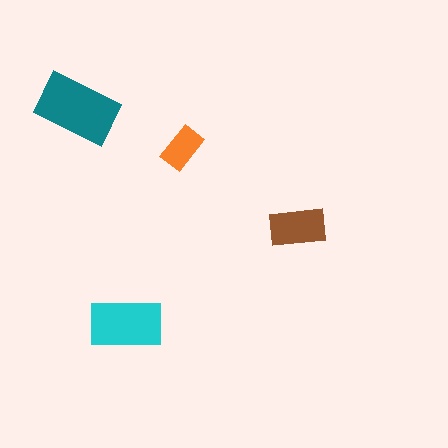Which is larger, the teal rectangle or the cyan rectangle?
The teal one.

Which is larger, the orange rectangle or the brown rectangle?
The brown one.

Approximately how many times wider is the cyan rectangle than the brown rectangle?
About 1.5 times wider.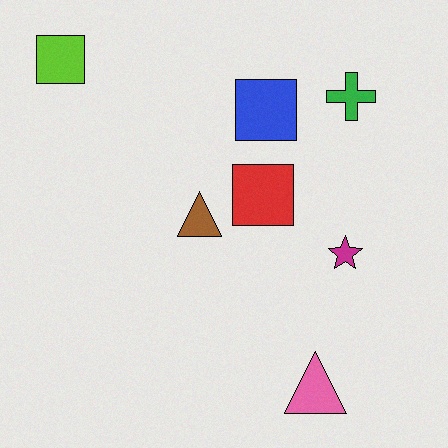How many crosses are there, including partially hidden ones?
There is 1 cross.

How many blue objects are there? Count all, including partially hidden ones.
There is 1 blue object.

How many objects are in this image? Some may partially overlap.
There are 7 objects.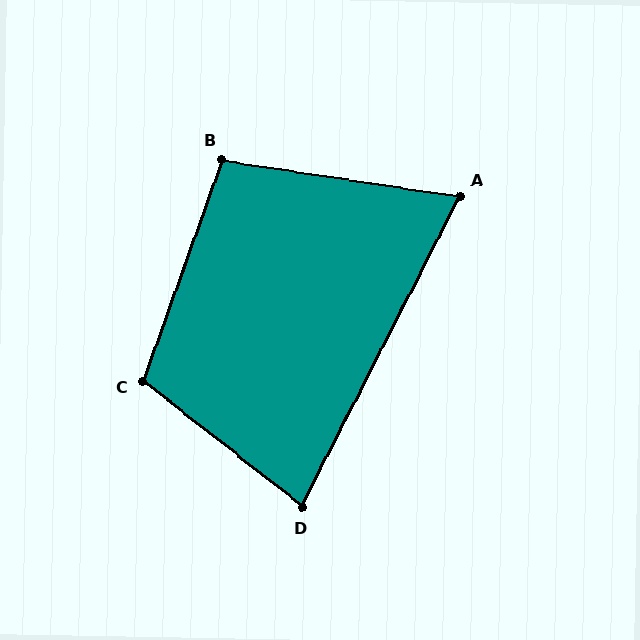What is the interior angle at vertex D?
Approximately 79 degrees (acute).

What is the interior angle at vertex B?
Approximately 101 degrees (obtuse).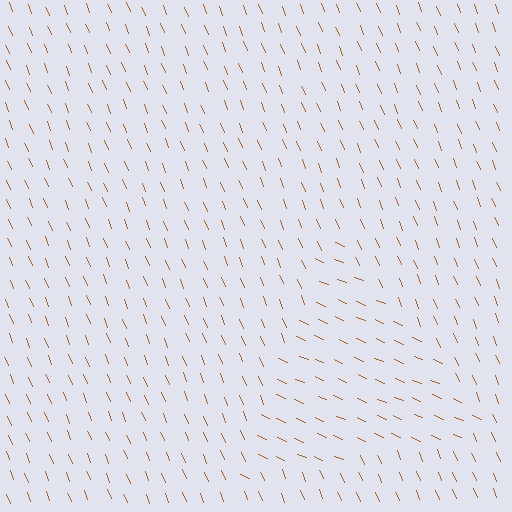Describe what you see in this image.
The image is filled with small brown line segments. A triangle region in the image has lines oriented differently from the surrounding lines, creating a visible texture boundary.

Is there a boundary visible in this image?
Yes, there is a texture boundary formed by a change in line orientation.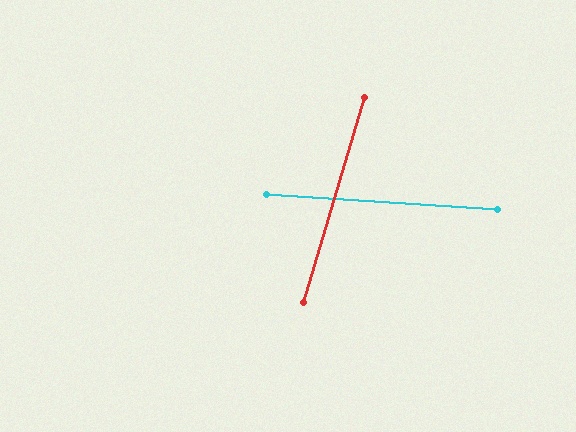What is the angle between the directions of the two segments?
Approximately 77 degrees.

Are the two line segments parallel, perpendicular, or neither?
Neither parallel nor perpendicular — they differ by about 77°.